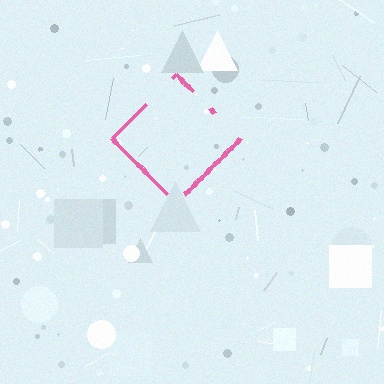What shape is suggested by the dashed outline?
The dashed outline suggests a diamond.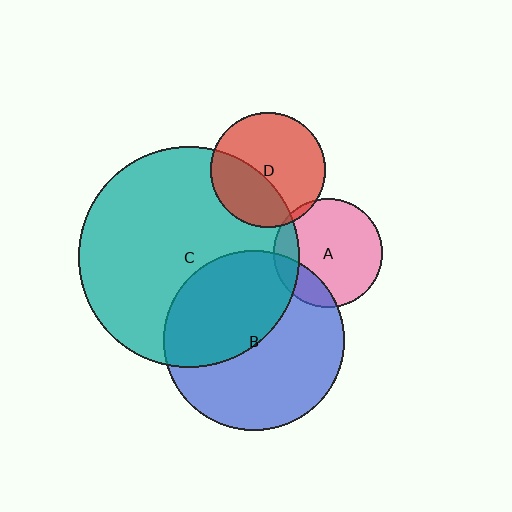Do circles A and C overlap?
Yes.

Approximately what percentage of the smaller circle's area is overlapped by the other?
Approximately 15%.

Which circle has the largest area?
Circle C (teal).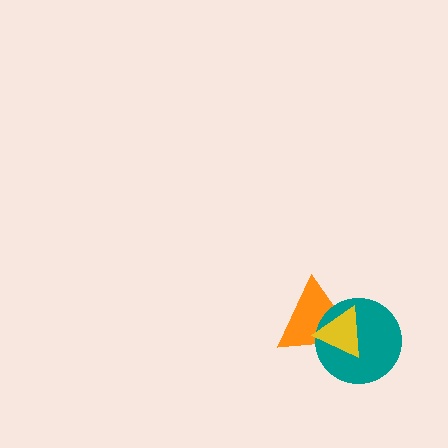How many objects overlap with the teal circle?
2 objects overlap with the teal circle.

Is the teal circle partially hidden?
Yes, it is partially covered by another shape.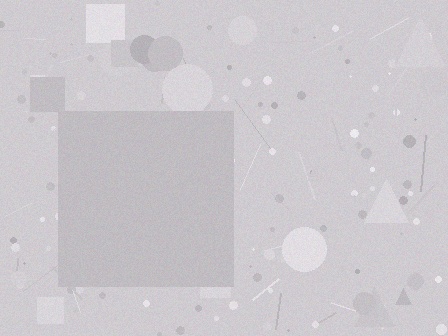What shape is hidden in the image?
A square is hidden in the image.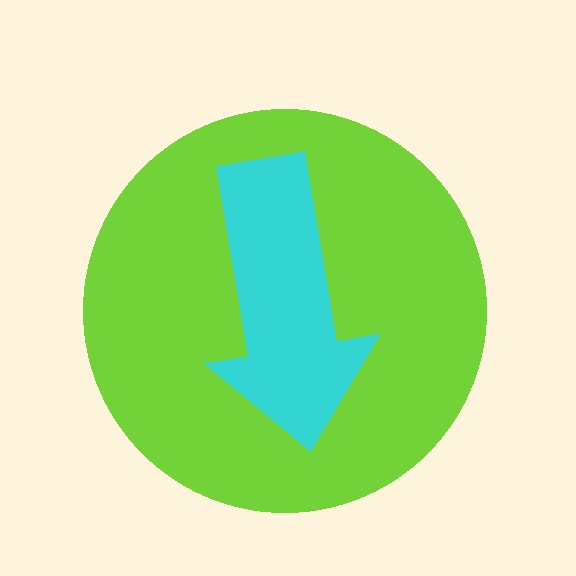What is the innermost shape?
The cyan arrow.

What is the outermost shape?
The lime circle.